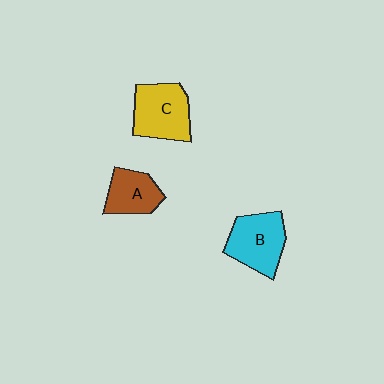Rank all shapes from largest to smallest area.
From largest to smallest: C (yellow), B (cyan), A (brown).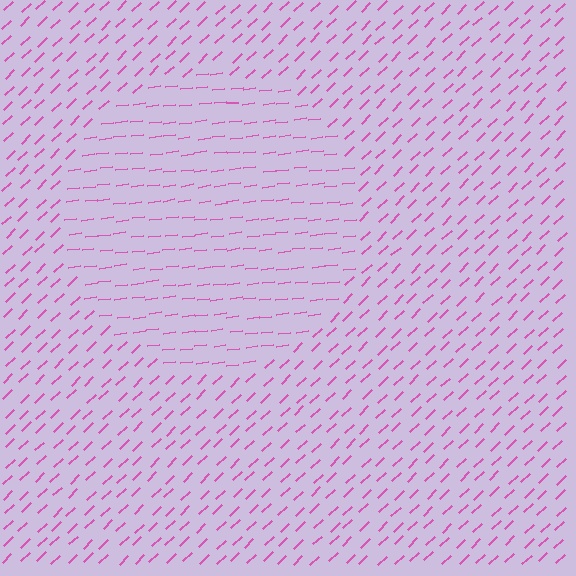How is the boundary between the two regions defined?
The boundary is defined purely by a change in line orientation (approximately 36 degrees difference). All lines are the same color and thickness.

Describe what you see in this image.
The image is filled with small pink line segments. A circle region in the image has lines oriented differently from the surrounding lines, creating a visible texture boundary.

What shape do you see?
I see a circle.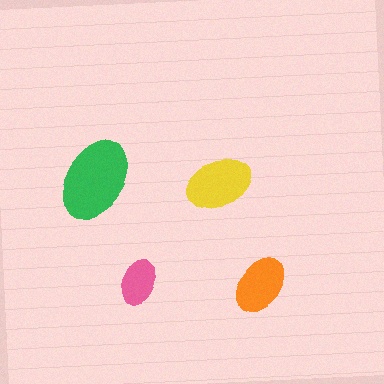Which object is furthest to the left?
The green ellipse is leftmost.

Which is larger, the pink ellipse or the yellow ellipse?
The yellow one.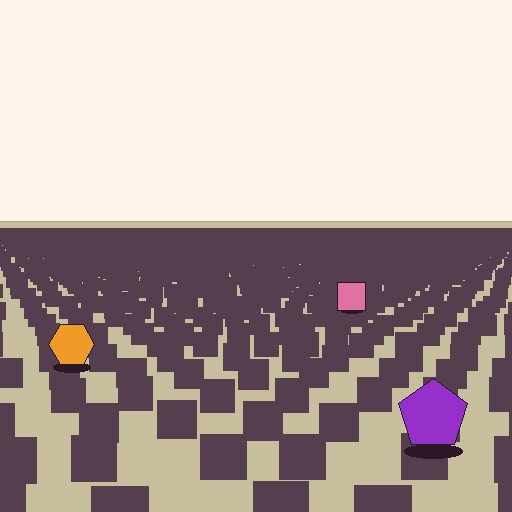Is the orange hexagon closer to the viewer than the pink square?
Yes. The orange hexagon is closer — you can tell from the texture gradient: the ground texture is coarser near it.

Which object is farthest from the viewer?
The pink square is farthest from the viewer. It appears smaller and the ground texture around it is denser.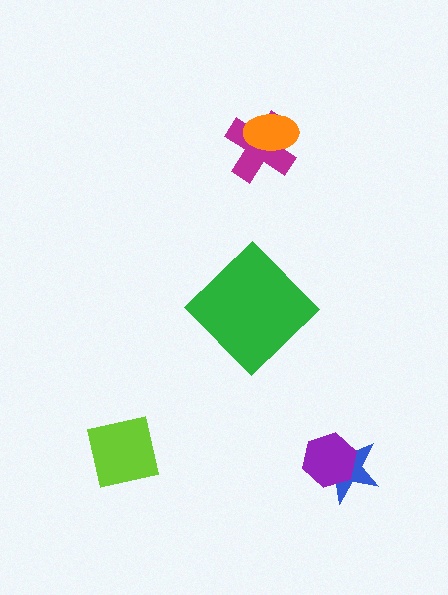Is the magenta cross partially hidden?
Yes, it is partially covered by another shape.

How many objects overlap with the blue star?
1 object overlaps with the blue star.